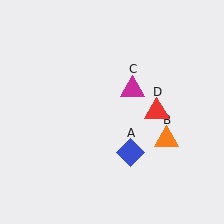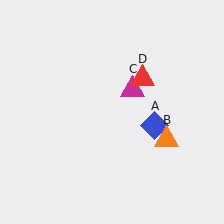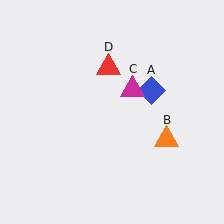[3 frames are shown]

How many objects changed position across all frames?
2 objects changed position: blue diamond (object A), red triangle (object D).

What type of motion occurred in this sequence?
The blue diamond (object A), red triangle (object D) rotated counterclockwise around the center of the scene.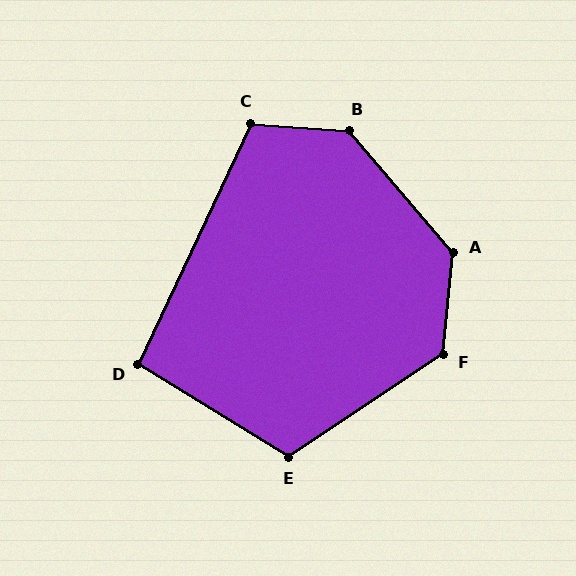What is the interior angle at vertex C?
Approximately 111 degrees (obtuse).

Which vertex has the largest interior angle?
B, at approximately 135 degrees.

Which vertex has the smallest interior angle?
D, at approximately 96 degrees.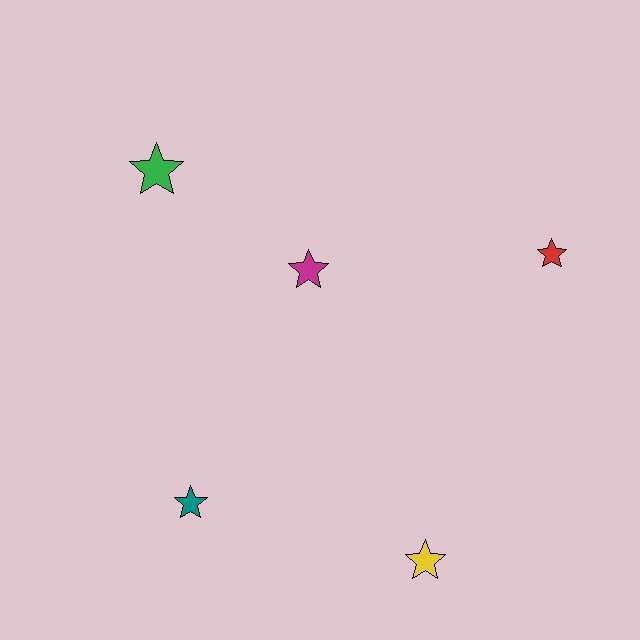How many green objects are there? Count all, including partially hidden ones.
There is 1 green object.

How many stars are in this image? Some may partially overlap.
There are 5 stars.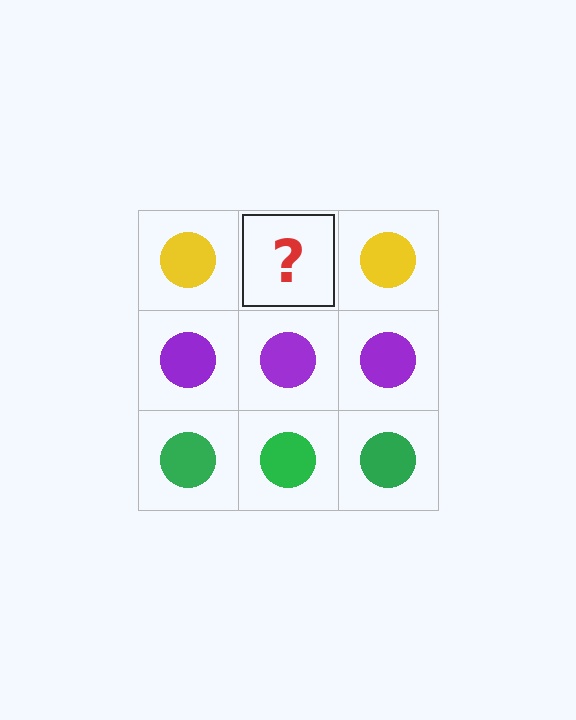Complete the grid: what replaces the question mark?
The question mark should be replaced with a yellow circle.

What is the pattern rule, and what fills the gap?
The rule is that each row has a consistent color. The gap should be filled with a yellow circle.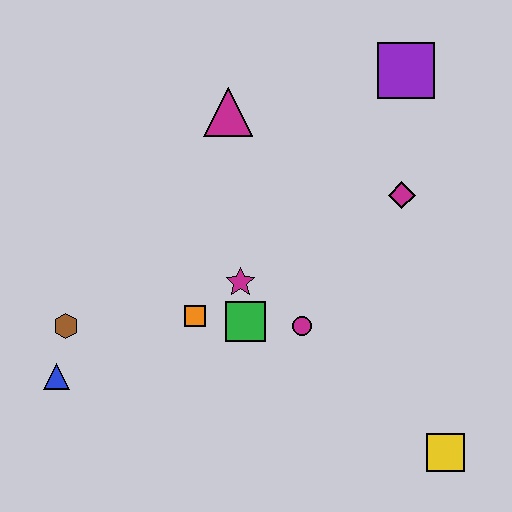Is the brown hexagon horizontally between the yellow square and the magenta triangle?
No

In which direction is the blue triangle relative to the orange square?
The blue triangle is to the left of the orange square.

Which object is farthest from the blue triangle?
The purple square is farthest from the blue triangle.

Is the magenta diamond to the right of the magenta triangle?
Yes